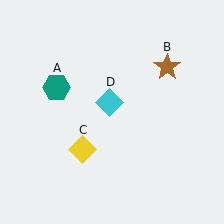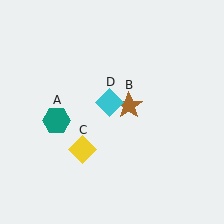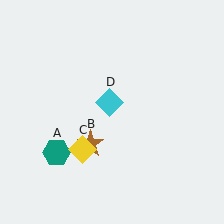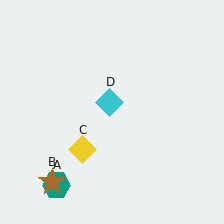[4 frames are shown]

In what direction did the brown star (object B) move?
The brown star (object B) moved down and to the left.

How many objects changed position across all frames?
2 objects changed position: teal hexagon (object A), brown star (object B).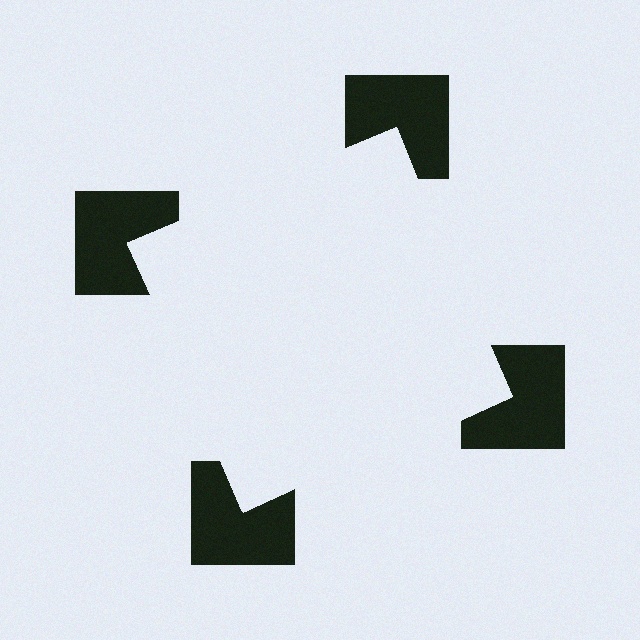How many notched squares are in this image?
There are 4 — one at each vertex of the illusory square.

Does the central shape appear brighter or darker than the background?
It typically appears slightly brighter than the background, even though no actual brightness change is drawn.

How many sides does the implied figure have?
4 sides.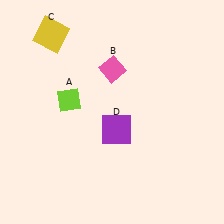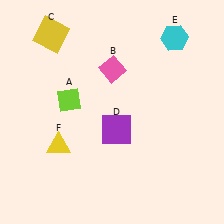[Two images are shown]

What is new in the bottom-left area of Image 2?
A yellow triangle (F) was added in the bottom-left area of Image 2.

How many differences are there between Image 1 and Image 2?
There are 2 differences between the two images.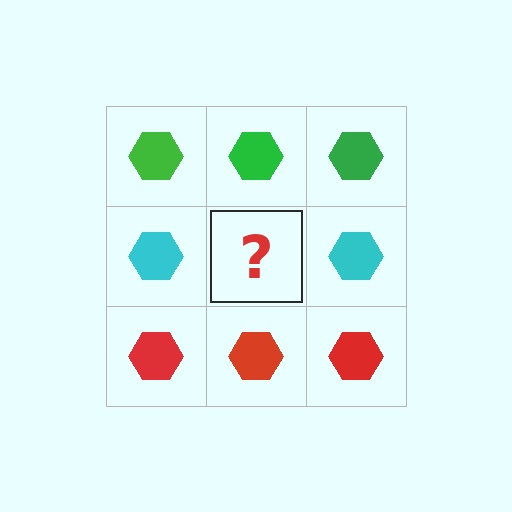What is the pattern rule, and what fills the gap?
The rule is that each row has a consistent color. The gap should be filled with a cyan hexagon.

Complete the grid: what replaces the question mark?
The question mark should be replaced with a cyan hexagon.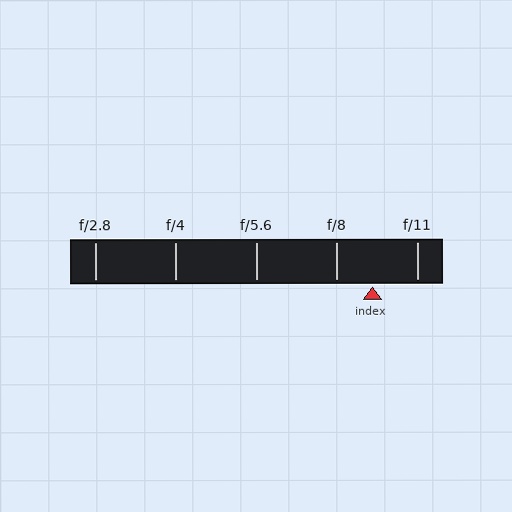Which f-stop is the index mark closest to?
The index mark is closest to f/8.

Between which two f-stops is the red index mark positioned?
The index mark is between f/8 and f/11.